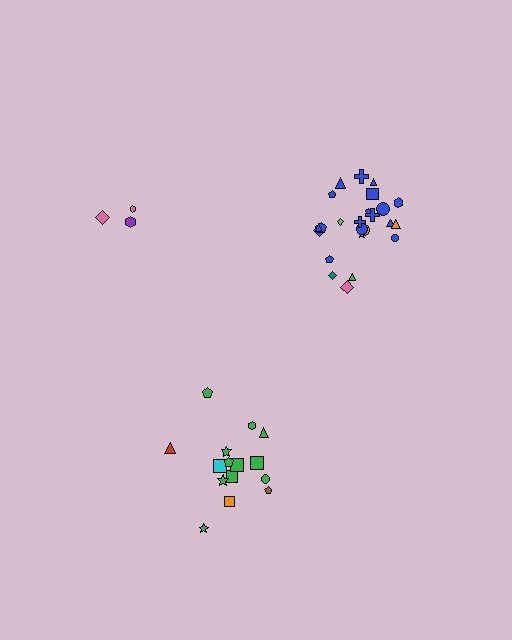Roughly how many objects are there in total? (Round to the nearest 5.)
Roughly 45 objects in total.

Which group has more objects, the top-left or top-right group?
The top-right group.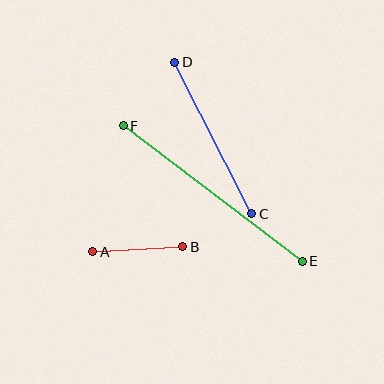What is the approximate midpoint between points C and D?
The midpoint is at approximately (213, 138) pixels.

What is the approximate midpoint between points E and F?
The midpoint is at approximately (213, 194) pixels.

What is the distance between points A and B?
The distance is approximately 90 pixels.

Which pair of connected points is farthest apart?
Points E and F are farthest apart.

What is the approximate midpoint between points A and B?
The midpoint is at approximately (138, 249) pixels.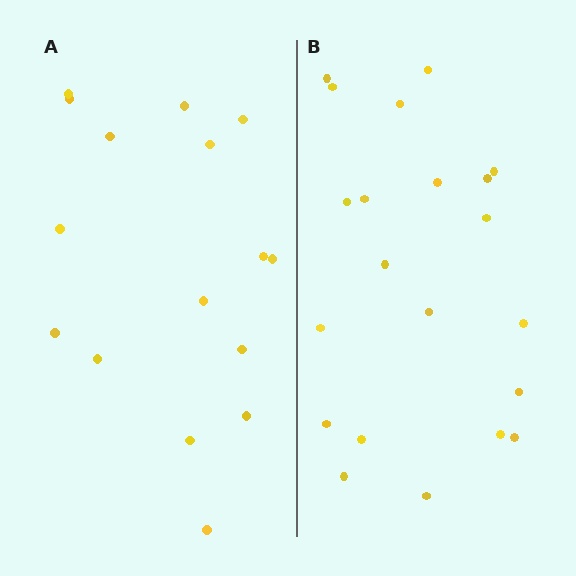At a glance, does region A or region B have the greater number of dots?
Region B (the right region) has more dots.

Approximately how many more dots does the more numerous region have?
Region B has about 5 more dots than region A.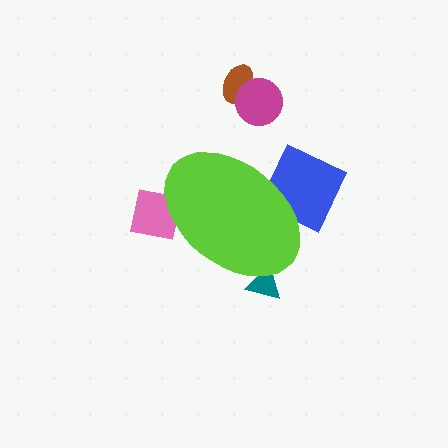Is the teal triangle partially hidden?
Yes, the teal triangle is partially hidden behind the lime ellipse.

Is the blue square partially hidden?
Yes, the blue square is partially hidden behind the lime ellipse.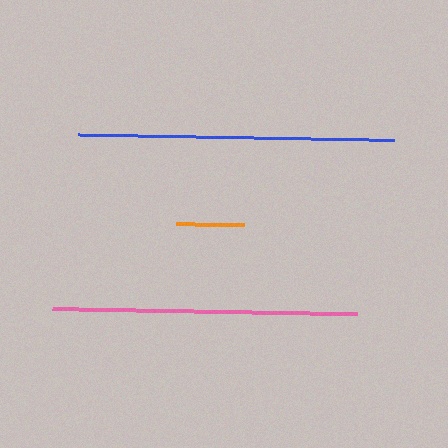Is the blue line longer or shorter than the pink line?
The blue line is longer than the pink line.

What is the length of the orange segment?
The orange segment is approximately 68 pixels long.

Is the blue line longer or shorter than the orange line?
The blue line is longer than the orange line.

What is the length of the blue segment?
The blue segment is approximately 317 pixels long.